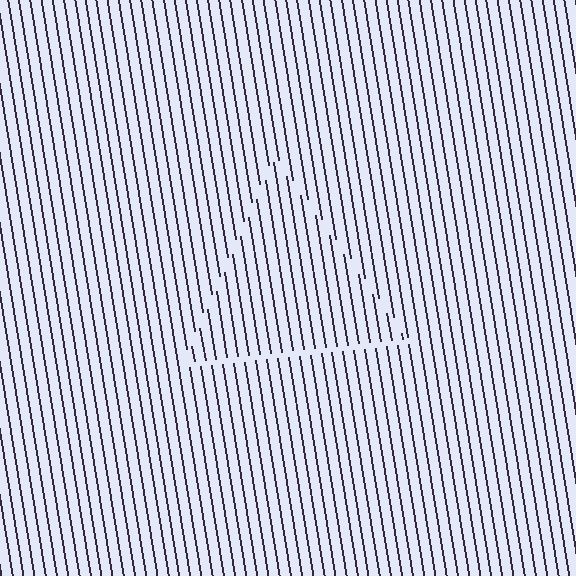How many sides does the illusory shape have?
3 sides — the line-ends trace a triangle.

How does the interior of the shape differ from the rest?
The interior of the shape contains the same grating, shifted by half a period — the contour is defined by the phase discontinuity where line-ends from the inner and outer gratings abut.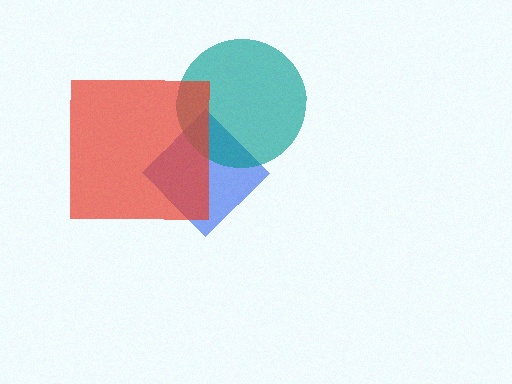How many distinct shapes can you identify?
There are 3 distinct shapes: a blue diamond, a teal circle, a red square.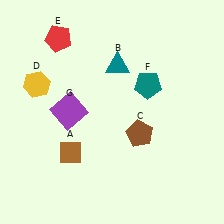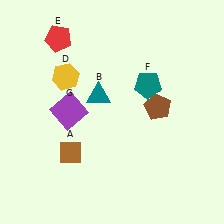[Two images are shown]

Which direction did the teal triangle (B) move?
The teal triangle (B) moved down.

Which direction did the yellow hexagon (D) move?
The yellow hexagon (D) moved right.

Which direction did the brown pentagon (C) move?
The brown pentagon (C) moved up.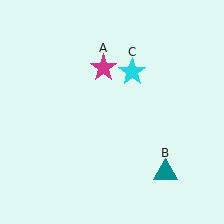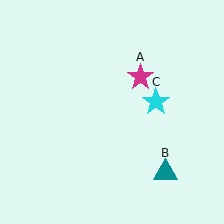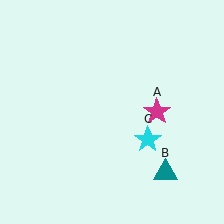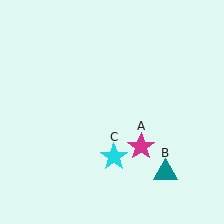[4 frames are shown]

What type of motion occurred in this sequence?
The magenta star (object A), cyan star (object C) rotated clockwise around the center of the scene.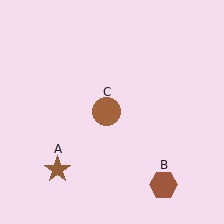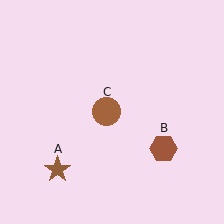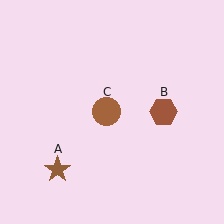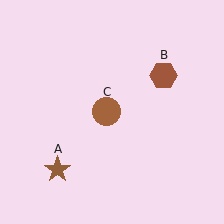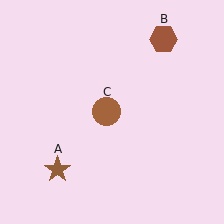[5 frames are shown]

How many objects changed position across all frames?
1 object changed position: brown hexagon (object B).